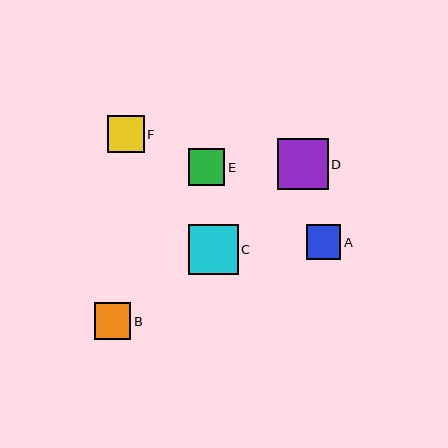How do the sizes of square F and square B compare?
Square F and square B are approximately the same size.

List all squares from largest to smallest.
From largest to smallest: D, C, F, E, B, A.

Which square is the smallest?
Square A is the smallest with a size of approximately 35 pixels.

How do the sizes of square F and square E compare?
Square F and square E are approximately the same size.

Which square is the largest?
Square D is the largest with a size of approximately 51 pixels.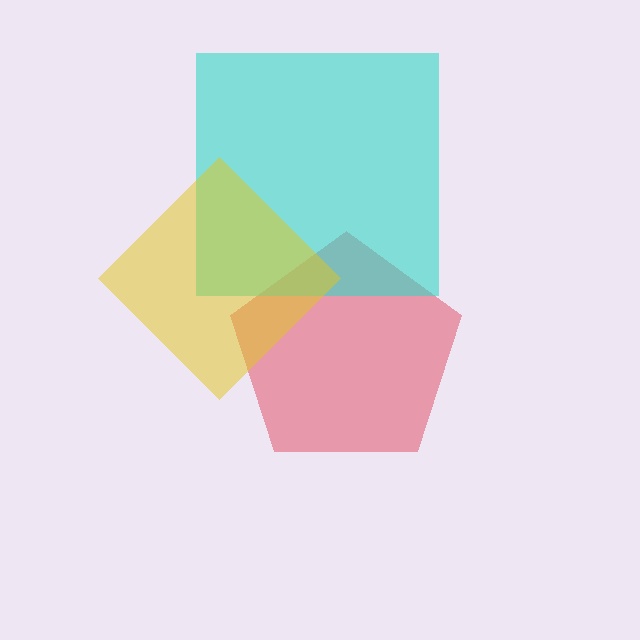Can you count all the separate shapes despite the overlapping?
Yes, there are 3 separate shapes.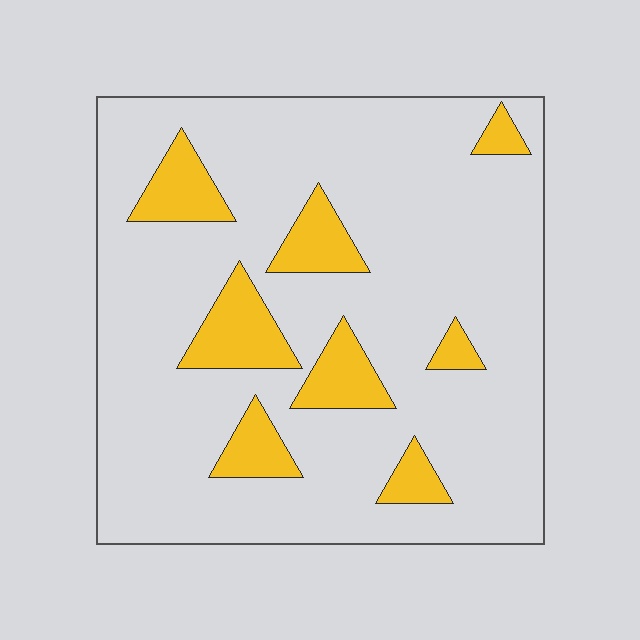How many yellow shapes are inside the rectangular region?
8.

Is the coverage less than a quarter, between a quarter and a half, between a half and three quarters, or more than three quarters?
Less than a quarter.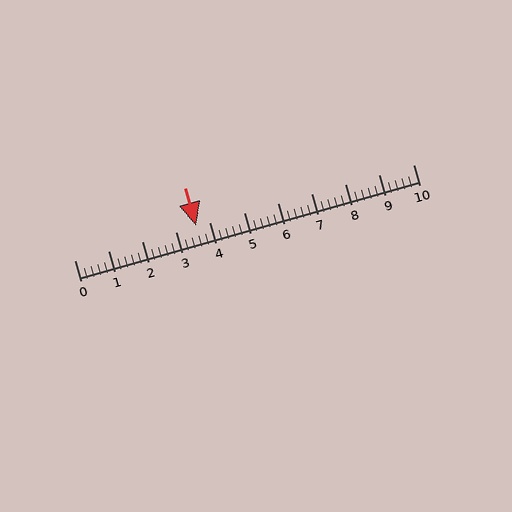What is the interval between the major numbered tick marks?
The major tick marks are spaced 1 units apart.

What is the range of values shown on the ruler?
The ruler shows values from 0 to 10.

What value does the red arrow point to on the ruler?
The red arrow points to approximately 3.6.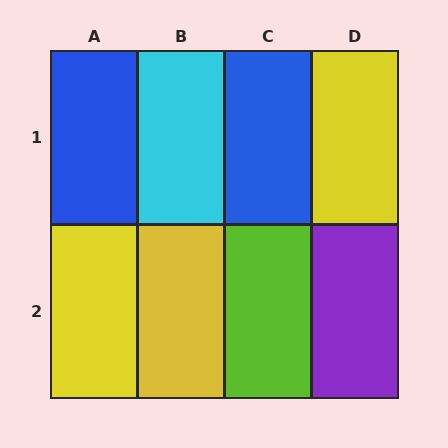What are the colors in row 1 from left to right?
Blue, cyan, blue, yellow.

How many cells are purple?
1 cell is purple.